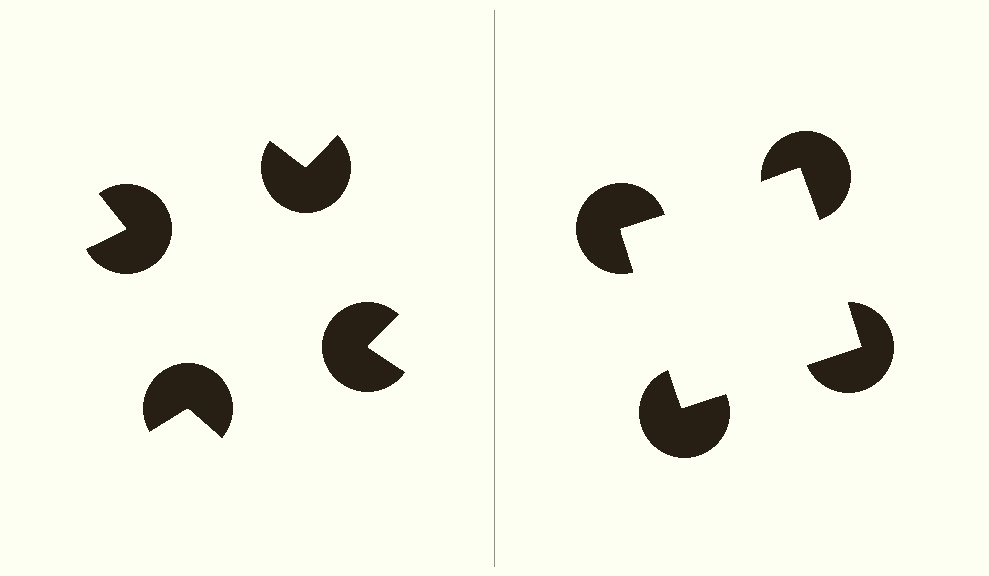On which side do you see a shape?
An illusory square appears on the right side. On the left side the wedge cuts are rotated, so no coherent shape forms.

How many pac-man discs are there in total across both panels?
8 — 4 on each side.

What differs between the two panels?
The pac-man discs are positioned identically on both sides; only the wedge orientations differ. On the right they align to a square; on the left they are misaligned.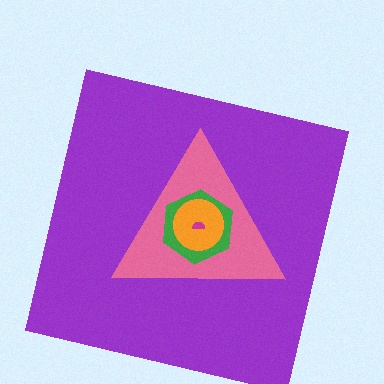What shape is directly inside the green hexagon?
The orange circle.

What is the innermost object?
The magenta semicircle.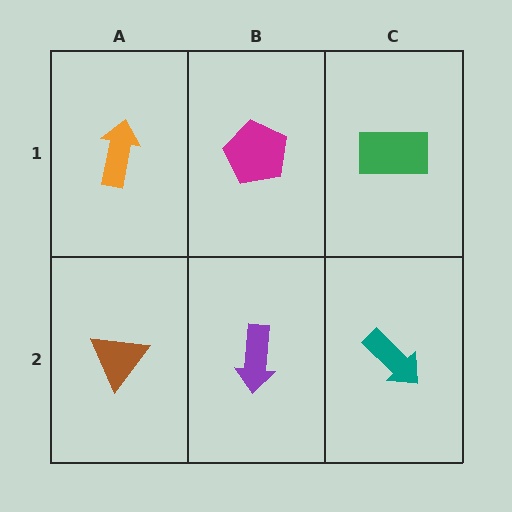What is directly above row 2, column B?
A magenta pentagon.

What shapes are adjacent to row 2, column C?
A green rectangle (row 1, column C), a purple arrow (row 2, column B).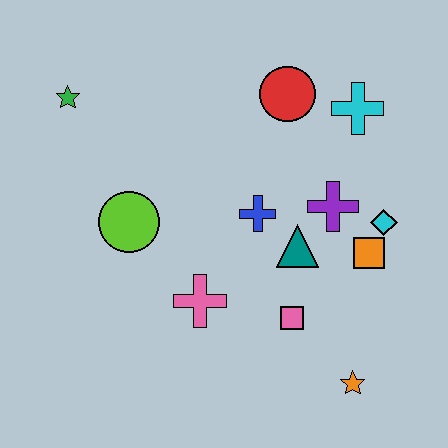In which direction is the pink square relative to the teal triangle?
The pink square is below the teal triangle.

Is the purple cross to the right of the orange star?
No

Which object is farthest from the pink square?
The green star is farthest from the pink square.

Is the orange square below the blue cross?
Yes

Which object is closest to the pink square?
The teal triangle is closest to the pink square.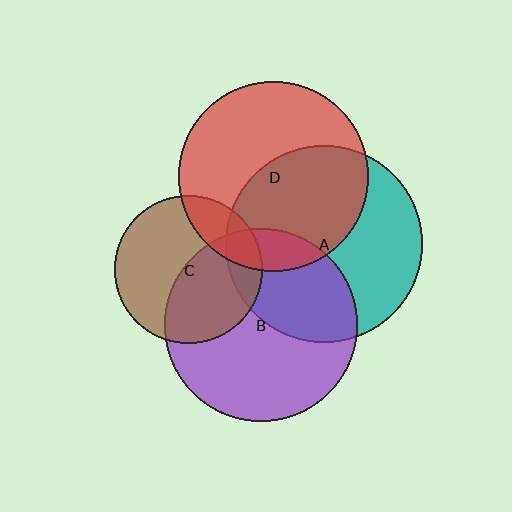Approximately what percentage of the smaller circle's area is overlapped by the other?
Approximately 50%.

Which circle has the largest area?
Circle A (teal).